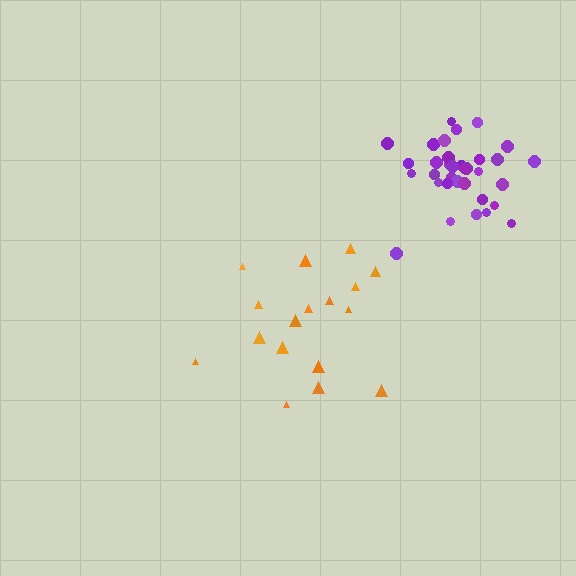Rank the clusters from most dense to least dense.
purple, orange.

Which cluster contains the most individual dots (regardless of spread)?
Purple (34).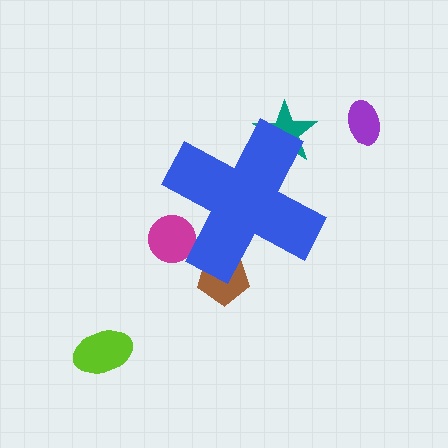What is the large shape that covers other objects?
A blue cross.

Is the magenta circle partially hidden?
Yes, the magenta circle is partially hidden behind the blue cross.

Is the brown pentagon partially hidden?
Yes, the brown pentagon is partially hidden behind the blue cross.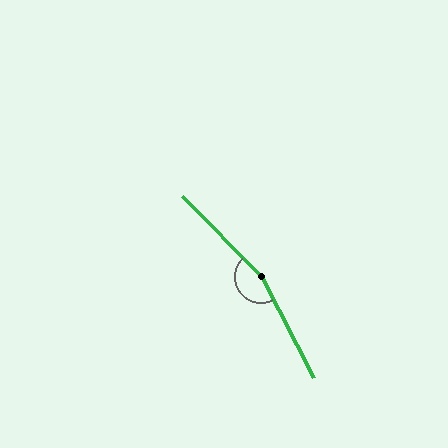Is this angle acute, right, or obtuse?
It is obtuse.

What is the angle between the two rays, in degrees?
Approximately 163 degrees.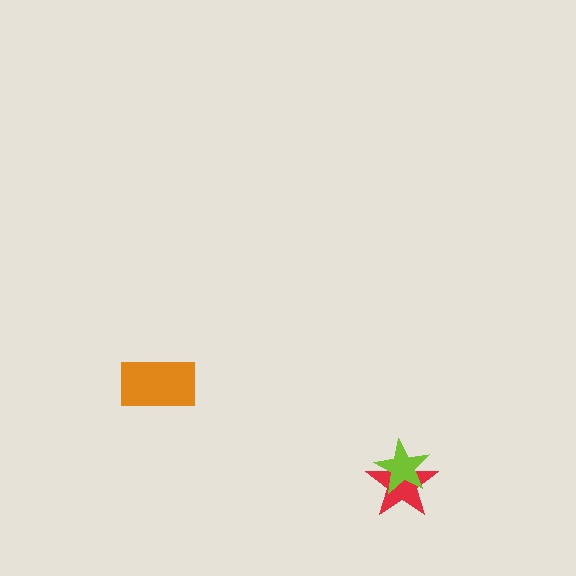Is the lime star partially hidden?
No, no other shape covers it.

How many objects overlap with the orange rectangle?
0 objects overlap with the orange rectangle.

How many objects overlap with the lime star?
1 object overlaps with the lime star.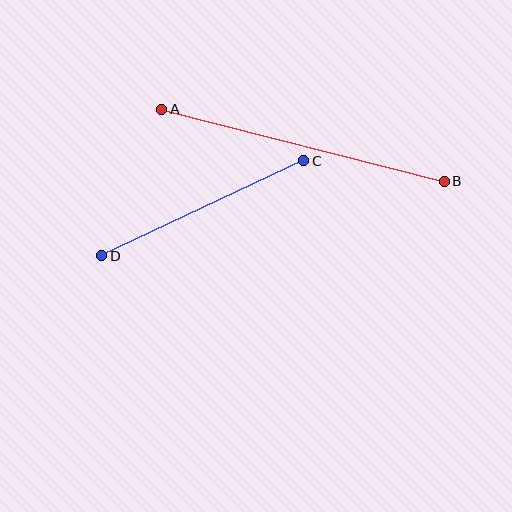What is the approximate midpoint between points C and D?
The midpoint is at approximately (203, 208) pixels.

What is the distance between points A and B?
The distance is approximately 291 pixels.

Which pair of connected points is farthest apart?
Points A and B are farthest apart.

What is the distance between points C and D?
The distance is approximately 223 pixels.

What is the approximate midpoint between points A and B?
The midpoint is at approximately (303, 145) pixels.